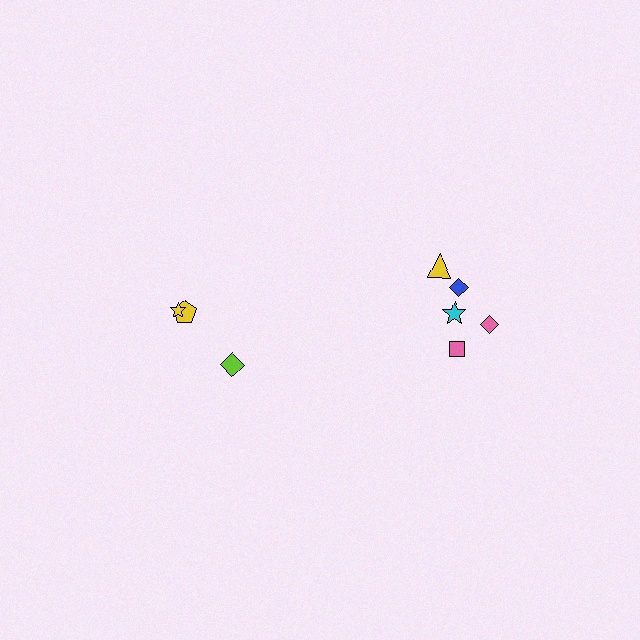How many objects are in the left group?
There are 3 objects.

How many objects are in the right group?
There are 5 objects.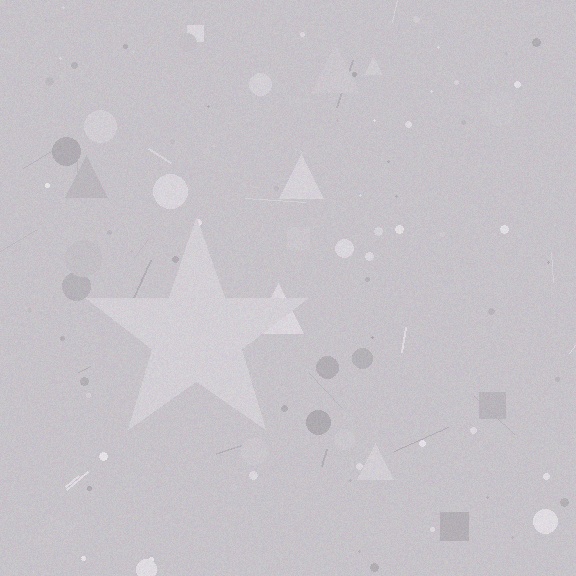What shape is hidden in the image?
A star is hidden in the image.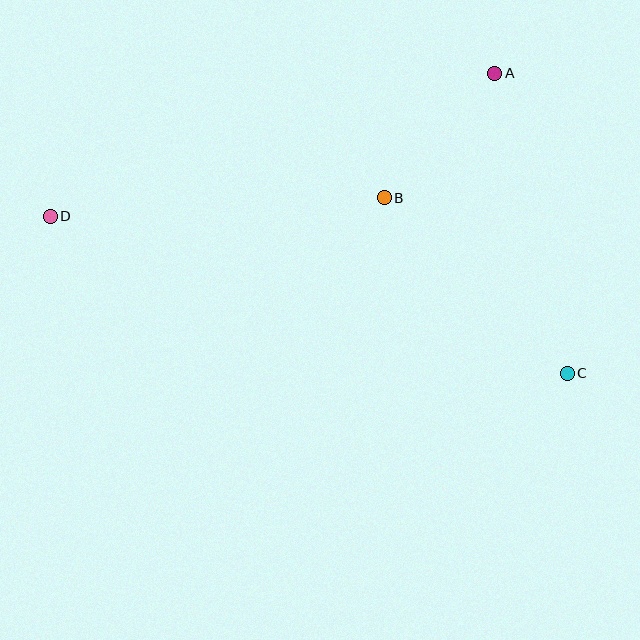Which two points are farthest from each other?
Points C and D are farthest from each other.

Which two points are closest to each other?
Points A and B are closest to each other.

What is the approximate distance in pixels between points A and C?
The distance between A and C is approximately 309 pixels.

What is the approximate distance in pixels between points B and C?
The distance between B and C is approximately 254 pixels.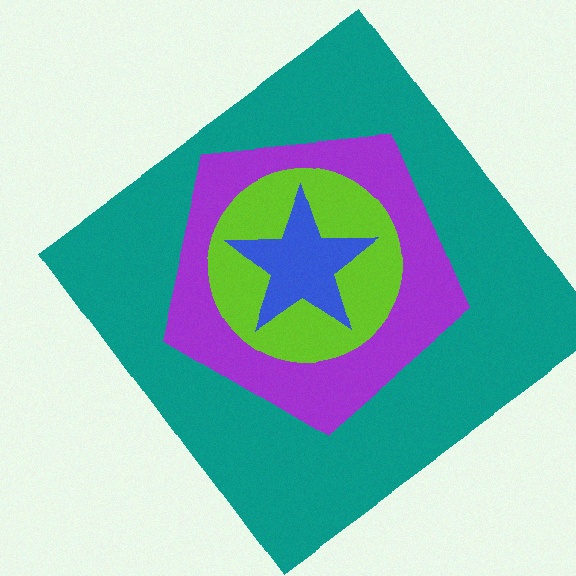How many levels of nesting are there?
4.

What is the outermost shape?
The teal diamond.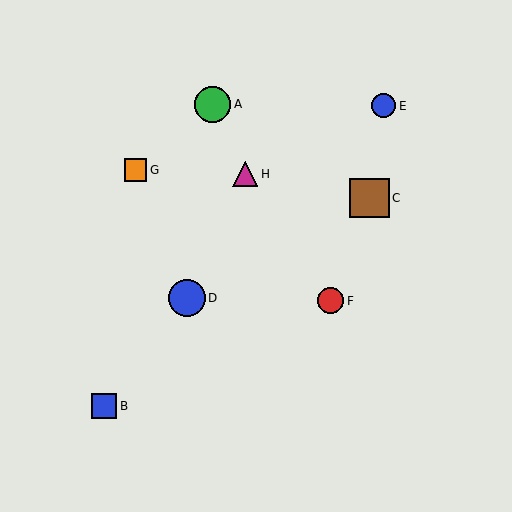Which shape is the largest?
The brown square (labeled C) is the largest.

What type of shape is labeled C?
Shape C is a brown square.